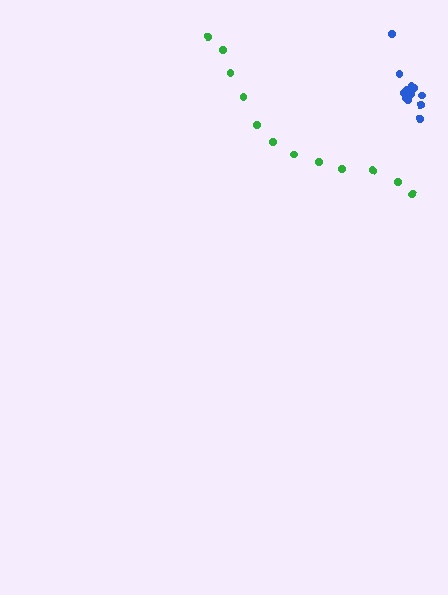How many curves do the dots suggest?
There are 2 distinct paths.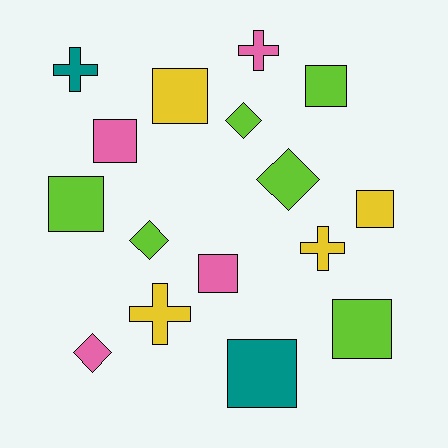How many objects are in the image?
There are 16 objects.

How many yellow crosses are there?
There are 2 yellow crosses.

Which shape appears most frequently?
Square, with 8 objects.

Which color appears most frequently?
Lime, with 6 objects.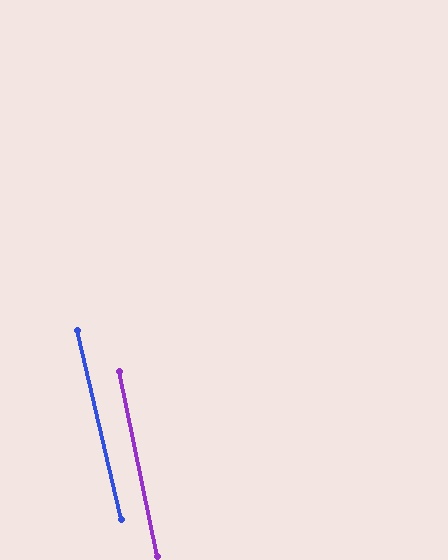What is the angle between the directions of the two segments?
Approximately 2 degrees.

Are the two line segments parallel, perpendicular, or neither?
Parallel — their directions differ by only 1.7°.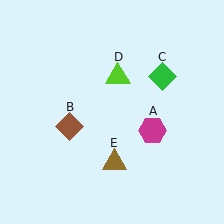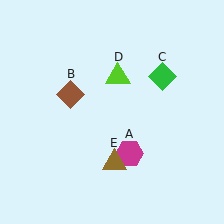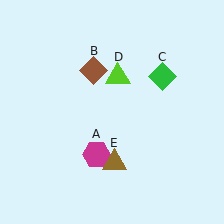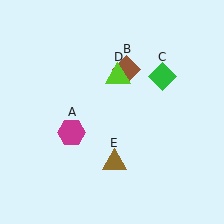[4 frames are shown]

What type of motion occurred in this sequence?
The magenta hexagon (object A), brown diamond (object B) rotated clockwise around the center of the scene.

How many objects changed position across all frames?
2 objects changed position: magenta hexagon (object A), brown diamond (object B).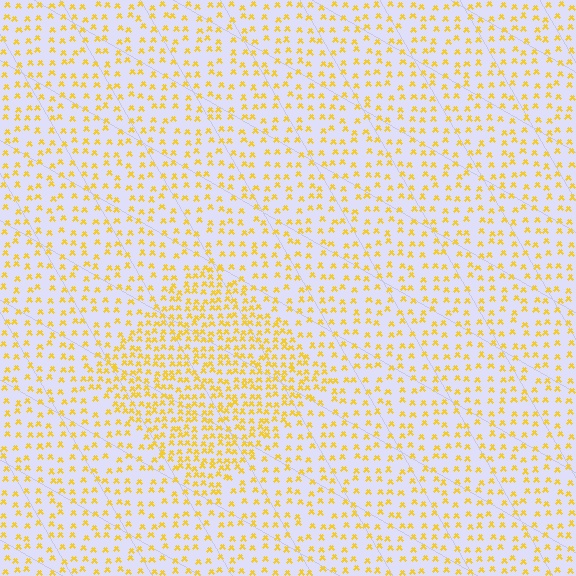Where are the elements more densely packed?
The elements are more densely packed inside the diamond boundary.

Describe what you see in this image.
The image contains small yellow elements arranged at two different densities. A diamond-shaped region is visible where the elements are more densely packed than the surrounding area.